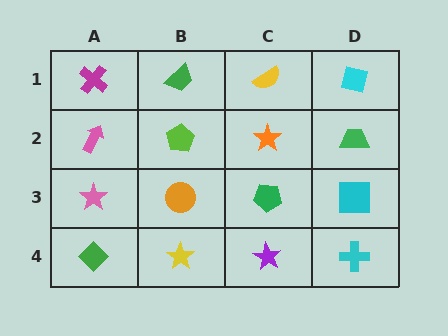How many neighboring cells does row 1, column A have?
2.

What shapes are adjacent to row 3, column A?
A pink arrow (row 2, column A), a green diamond (row 4, column A), an orange circle (row 3, column B).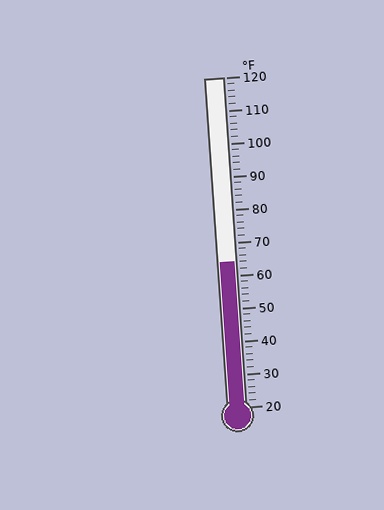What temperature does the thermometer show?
The thermometer shows approximately 64°F.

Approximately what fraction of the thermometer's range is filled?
The thermometer is filled to approximately 45% of its range.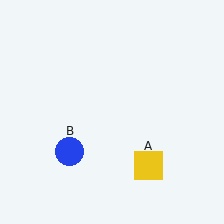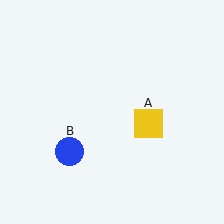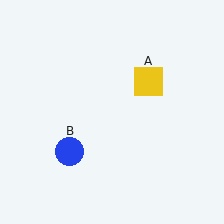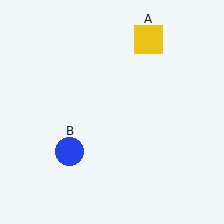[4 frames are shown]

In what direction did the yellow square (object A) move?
The yellow square (object A) moved up.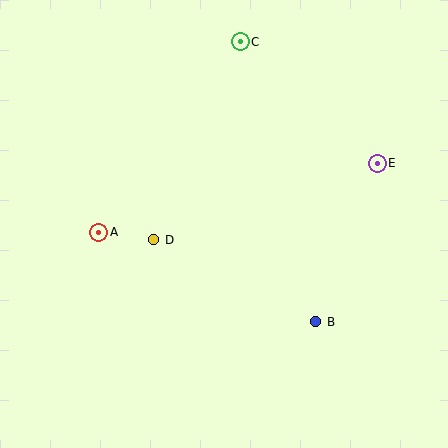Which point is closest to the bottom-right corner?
Point B is closest to the bottom-right corner.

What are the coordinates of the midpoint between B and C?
The midpoint between B and C is at (278, 182).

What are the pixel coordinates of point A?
Point A is at (99, 232).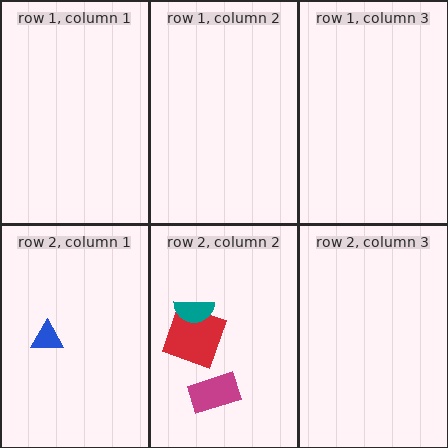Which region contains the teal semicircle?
The row 2, column 2 region.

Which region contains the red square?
The row 2, column 2 region.